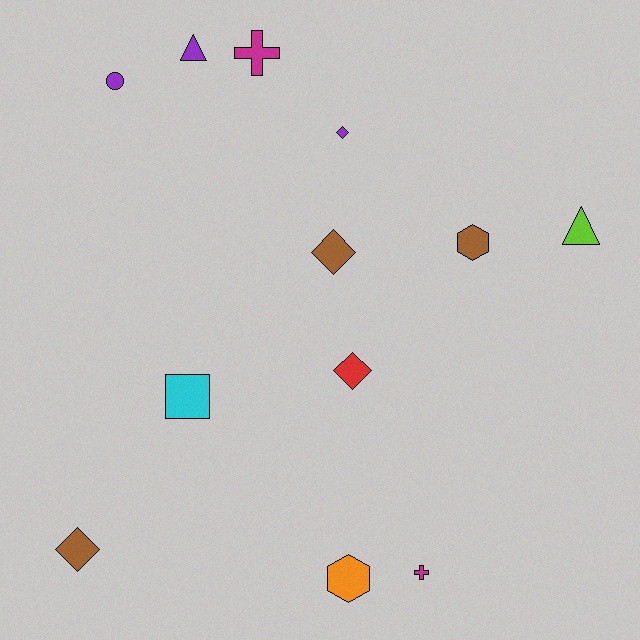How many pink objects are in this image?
There are no pink objects.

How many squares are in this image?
There is 1 square.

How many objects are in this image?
There are 12 objects.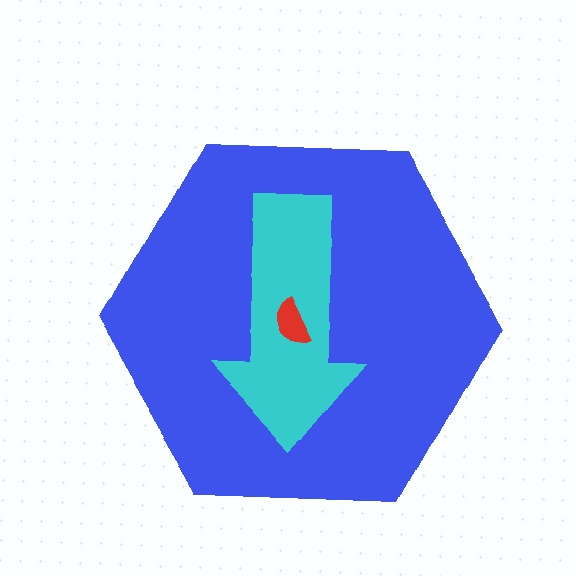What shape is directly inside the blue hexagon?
The cyan arrow.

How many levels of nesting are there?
3.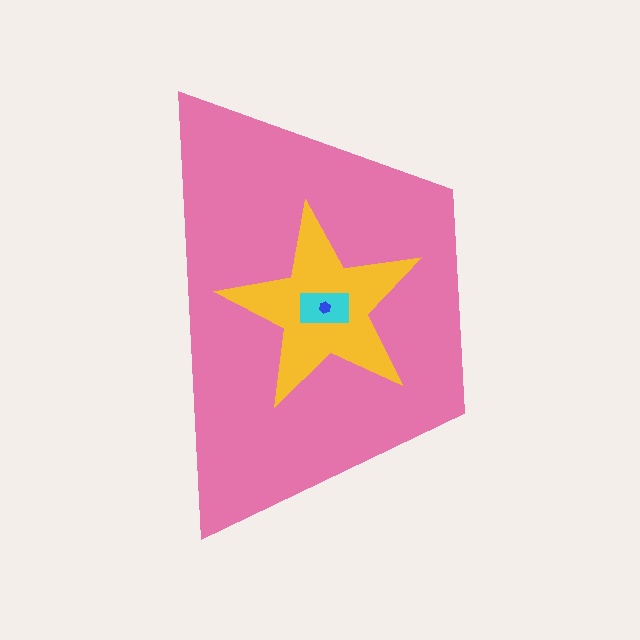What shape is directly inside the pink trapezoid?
The yellow star.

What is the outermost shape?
The pink trapezoid.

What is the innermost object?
The blue hexagon.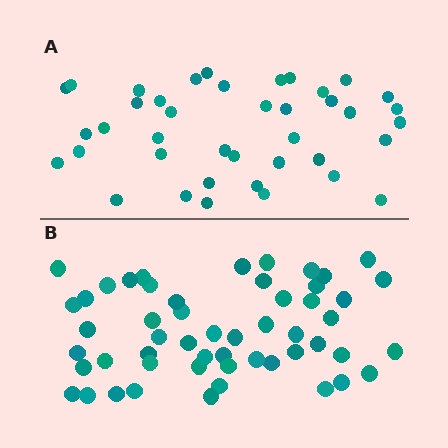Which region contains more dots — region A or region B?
Region B (the bottom region) has more dots.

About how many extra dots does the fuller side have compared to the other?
Region B has approximately 15 more dots than region A.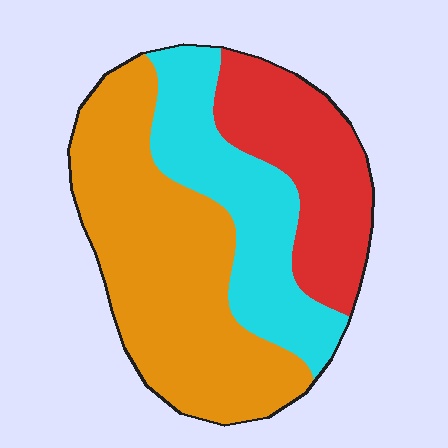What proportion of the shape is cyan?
Cyan covers about 25% of the shape.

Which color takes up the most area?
Orange, at roughly 50%.